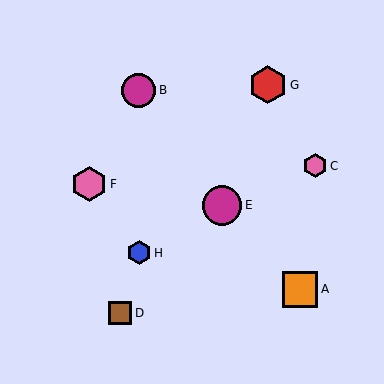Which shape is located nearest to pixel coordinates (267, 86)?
The red hexagon (labeled G) at (268, 85) is nearest to that location.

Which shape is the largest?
The magenta circle (labeled E) is the largest.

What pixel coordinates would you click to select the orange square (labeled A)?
Click at (300, 289) to select the orange square A.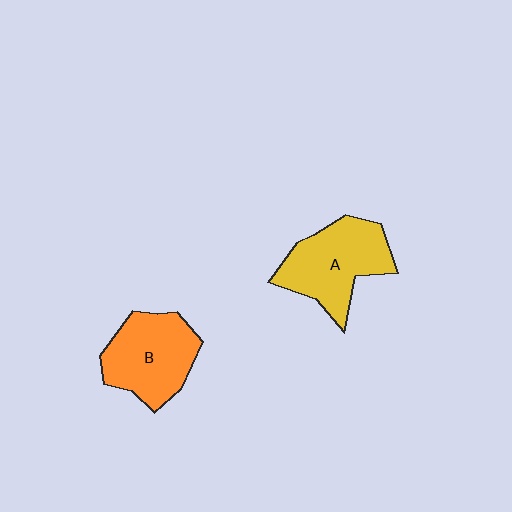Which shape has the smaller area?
Shape B (orange).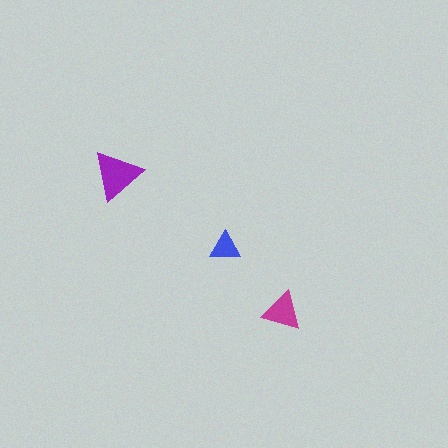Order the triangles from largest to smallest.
the purple one, the magenta one, the blue one.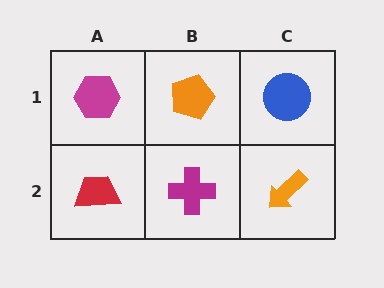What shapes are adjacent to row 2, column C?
A blue circle (row 1, column C), a magenta cross (row 2, column B).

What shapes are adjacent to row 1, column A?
A red trapezoid (row 2, column A), an orange pentagon (row 1, column B).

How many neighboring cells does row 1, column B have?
3.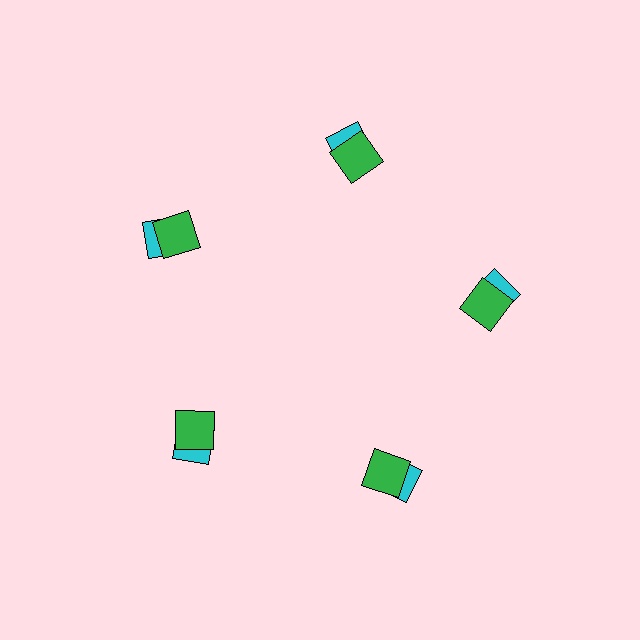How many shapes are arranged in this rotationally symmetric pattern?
There are 10 shapes, arranged in 5 groups of 2.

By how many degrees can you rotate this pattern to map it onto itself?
The pattern maps onto itself every 72 degrees of rotation.